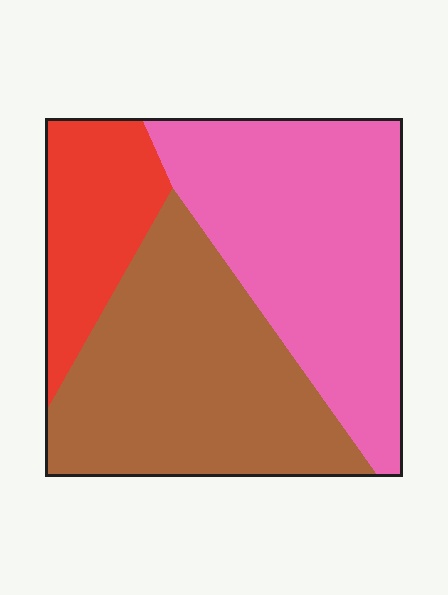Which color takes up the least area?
Red, at roughly 15%.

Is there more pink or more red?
Pink.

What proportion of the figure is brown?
Brown covers around 40% of the figure.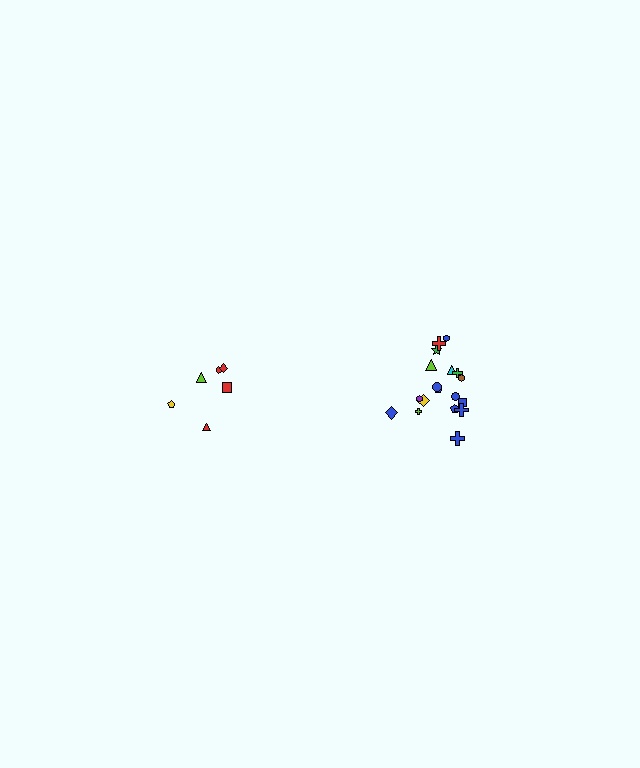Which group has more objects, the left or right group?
The right group.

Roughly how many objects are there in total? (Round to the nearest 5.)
Roughly 25 objects in total.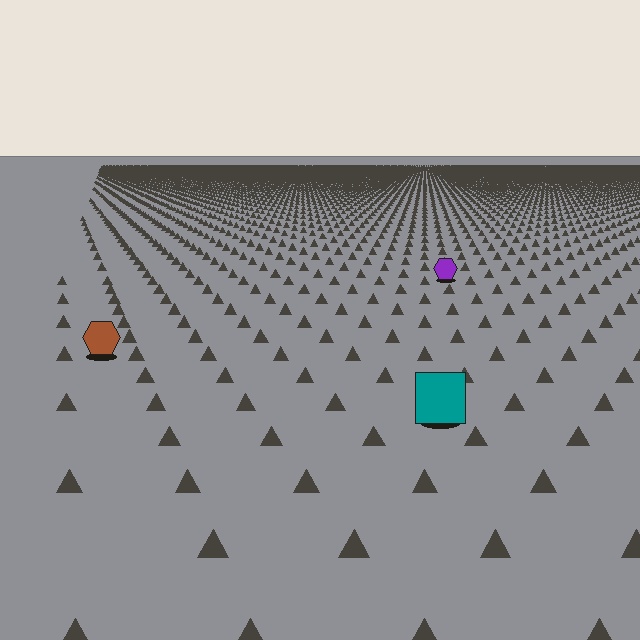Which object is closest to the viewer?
The teal square is closest. The texture marks near it are larger and more spread out.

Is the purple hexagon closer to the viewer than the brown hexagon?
No. The brown hexagon is closer — you can tell from the texture gradient: the ground texture is coarser near it.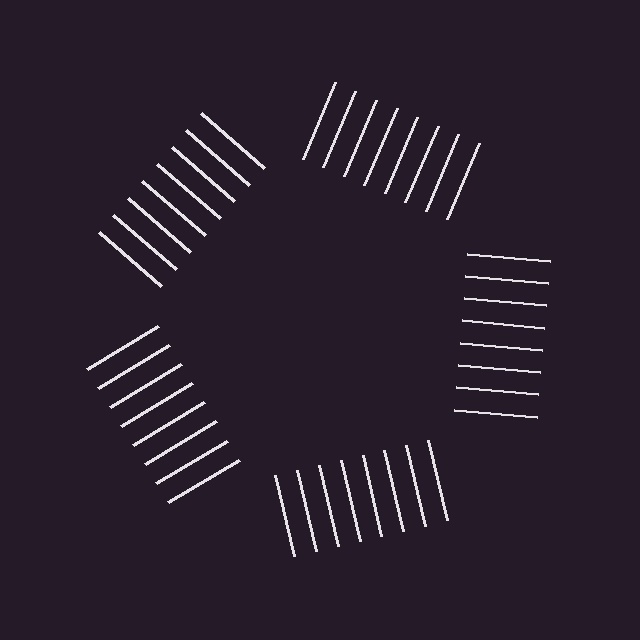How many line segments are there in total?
40 — 8 along each of the 5 edges.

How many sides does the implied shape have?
5 sides — the line-ends trace a pentagon.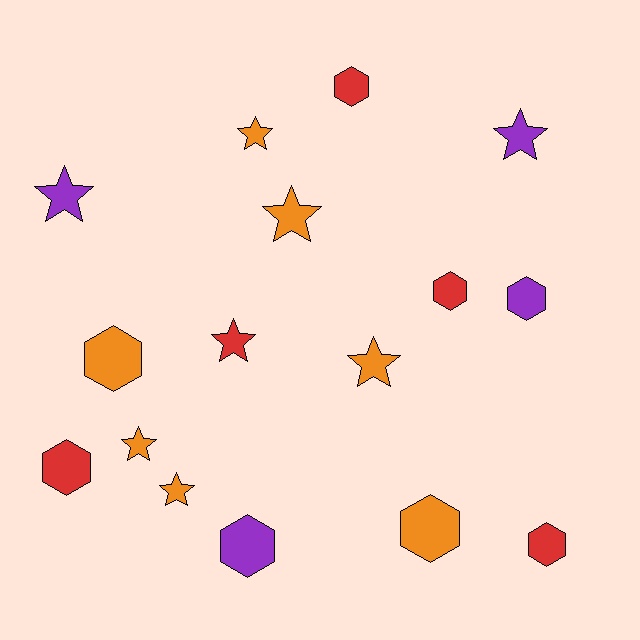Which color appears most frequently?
Orange, with 7 objects.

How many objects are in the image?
There are 16 objects.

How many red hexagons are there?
There are 4 red hexagons.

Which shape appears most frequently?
Hexagon, with 8 objects.